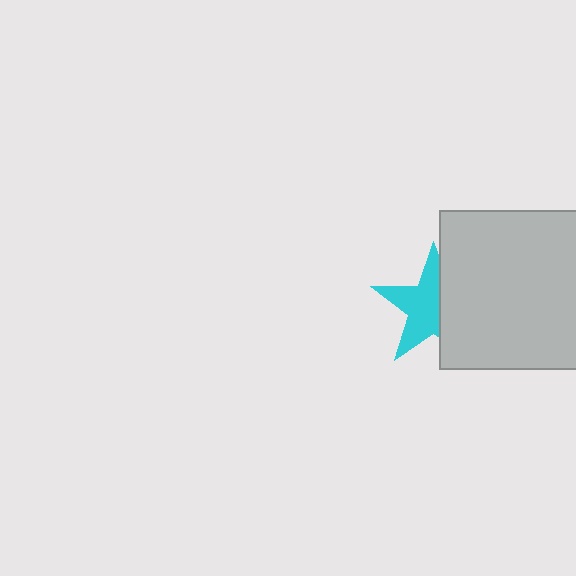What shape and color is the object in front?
The object in front is a light gray rectangle.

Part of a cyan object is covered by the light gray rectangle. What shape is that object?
It is a star.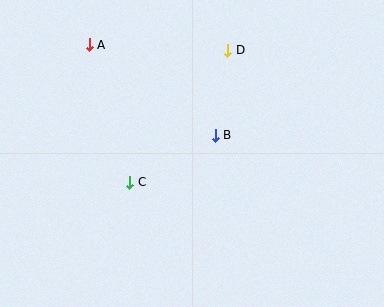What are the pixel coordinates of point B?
Point B is at (215, 135).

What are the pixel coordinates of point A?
Point A is at (89, 45).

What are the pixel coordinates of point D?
Point D is at (228, 50).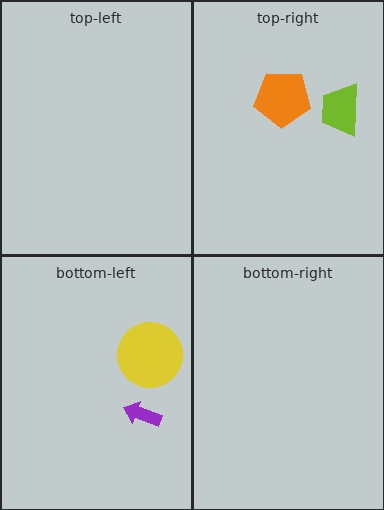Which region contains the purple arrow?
The bottom-left region.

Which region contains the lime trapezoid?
The top-right region.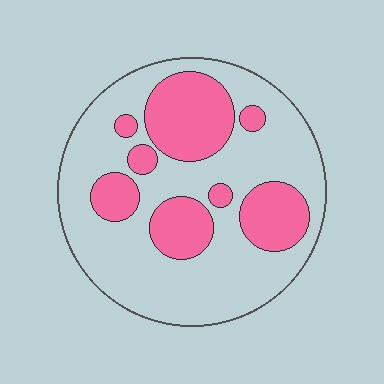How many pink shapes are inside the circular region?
8.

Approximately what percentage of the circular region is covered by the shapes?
Approximately 30%.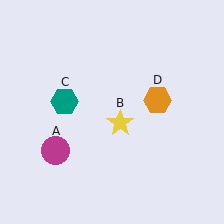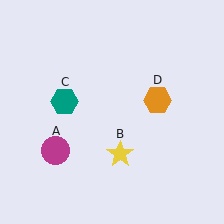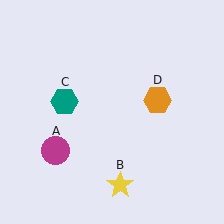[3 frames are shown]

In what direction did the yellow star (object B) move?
The yellow star (object B) moved down.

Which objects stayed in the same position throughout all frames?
Magenta circle (object A) and teal hexagon (object C) and orange hexagon (object D) remained stationary.